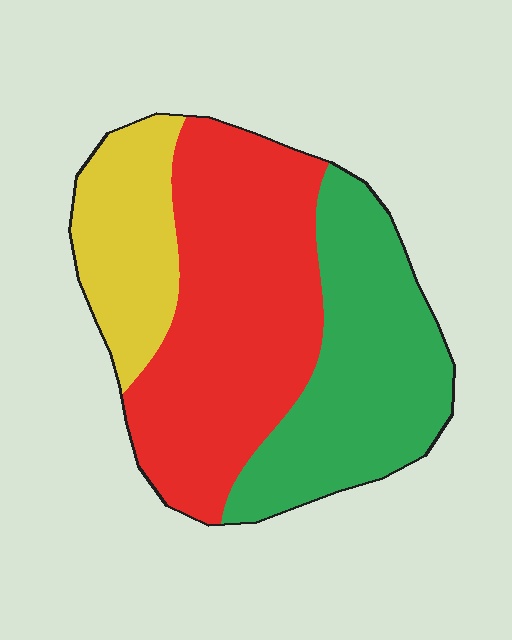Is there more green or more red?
Red.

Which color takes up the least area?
Yellow, at roughly 20%.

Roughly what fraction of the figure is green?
Green takes up between a quarter and a half of the figure.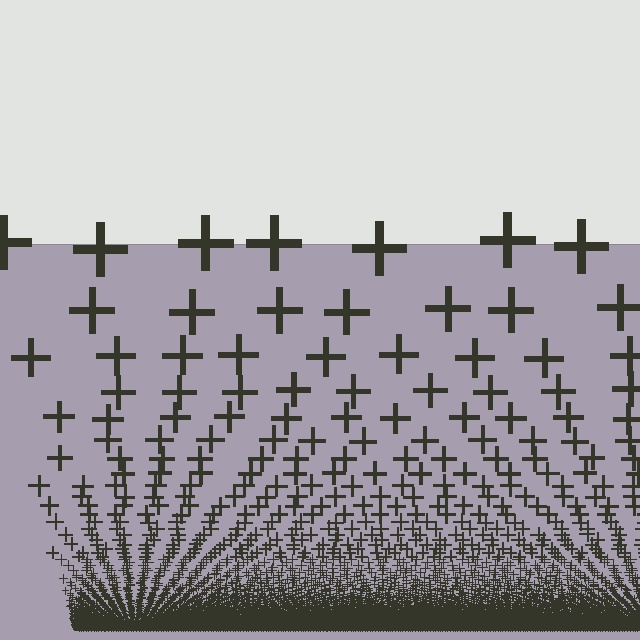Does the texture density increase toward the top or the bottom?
Density increases toward the bottom.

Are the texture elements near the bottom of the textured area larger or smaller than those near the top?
Smaller. The gradient is inverted — elements near the bottom are smaller and denser.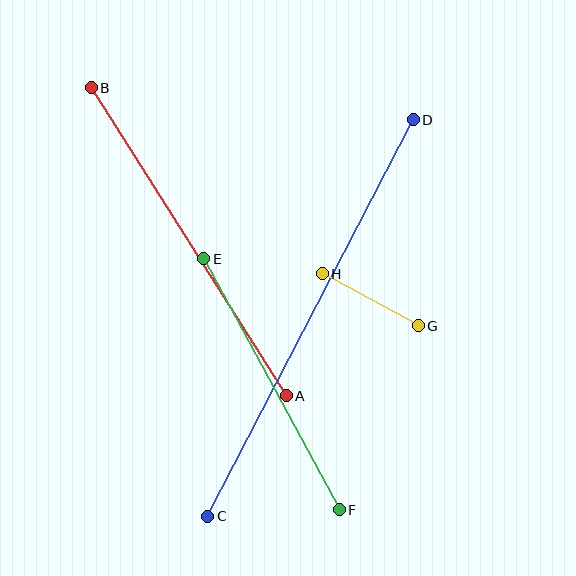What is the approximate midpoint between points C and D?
The midpoint is at approximately (311, 318) pixels.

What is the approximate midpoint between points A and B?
The midpoint is at approximately (189, 242) pixels.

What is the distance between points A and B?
The distance is approximately 364 pixels.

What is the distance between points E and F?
The distance is approximately 285 pixels.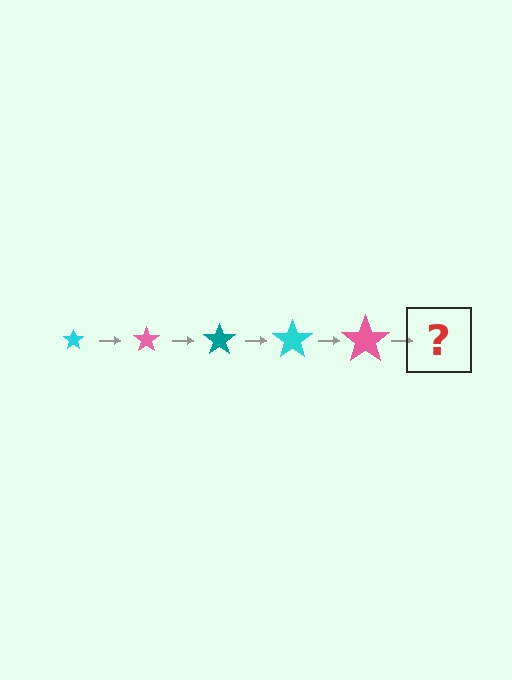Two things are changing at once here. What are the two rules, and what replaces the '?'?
The two rules are that the star grows larger each step and the color cycles through cyan, pink, and teal. The '?' should be a teal star, larger than the previous one.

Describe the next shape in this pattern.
It should be a teal star, larger than the previous one.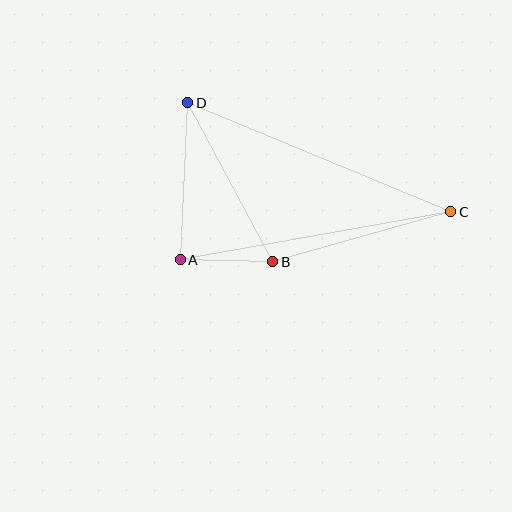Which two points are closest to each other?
Points A and B are closest to each other.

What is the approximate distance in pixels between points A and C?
The distance between A and C is approximately 275 pixels.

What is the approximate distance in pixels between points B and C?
The distance between B and C is approximately 185 pixels.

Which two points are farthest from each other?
Points C and D are farthest from each other.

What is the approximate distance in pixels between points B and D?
The distance between B and D is approximately 180 pixels.